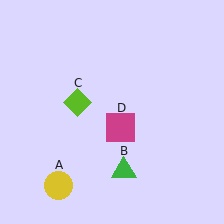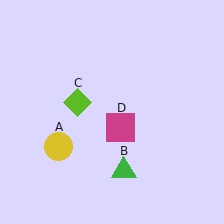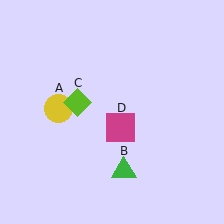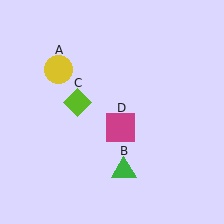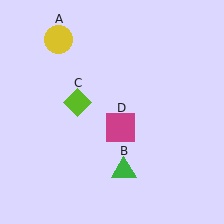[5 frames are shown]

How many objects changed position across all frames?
1 object changed position: yellow circle (object A).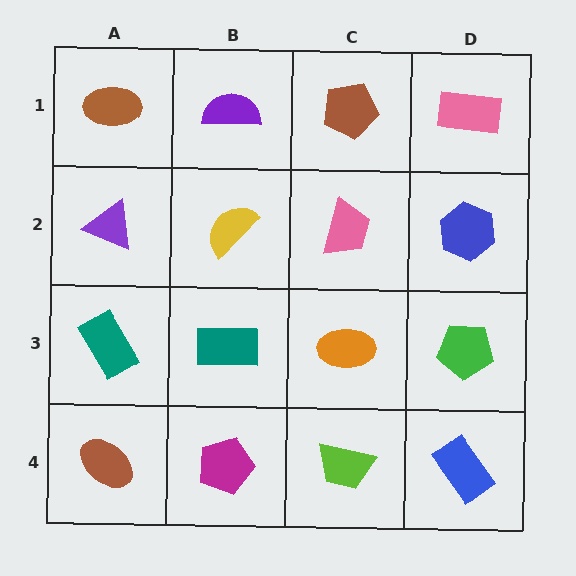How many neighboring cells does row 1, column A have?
2.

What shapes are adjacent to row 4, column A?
A teal rectangle (row 3, column A), a magenta pentagon (row 4, column B).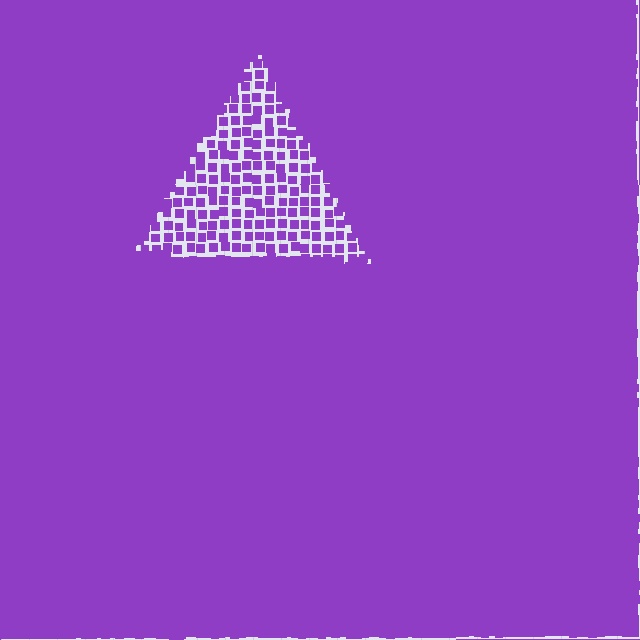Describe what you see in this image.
The image contains small purple elements arranged at two different densities. A triangle-shaped region is visible where the elements are less densely packed than the surrounding area.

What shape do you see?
I see a triangle.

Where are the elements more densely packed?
The elements are more densely packed outside the triangle boundary.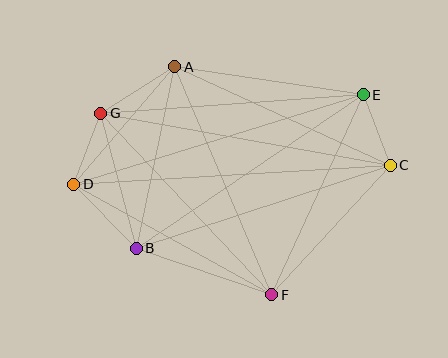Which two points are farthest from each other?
Points C and D are farthest from each other.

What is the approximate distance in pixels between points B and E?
The distance between B and E is approximately 274 pixels.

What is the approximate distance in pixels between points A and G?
The distance between A and G is approximately 88 pixels.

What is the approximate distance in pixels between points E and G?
The distance between E and G is approximately 263 pixels.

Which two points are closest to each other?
Points D and G are closest to each other.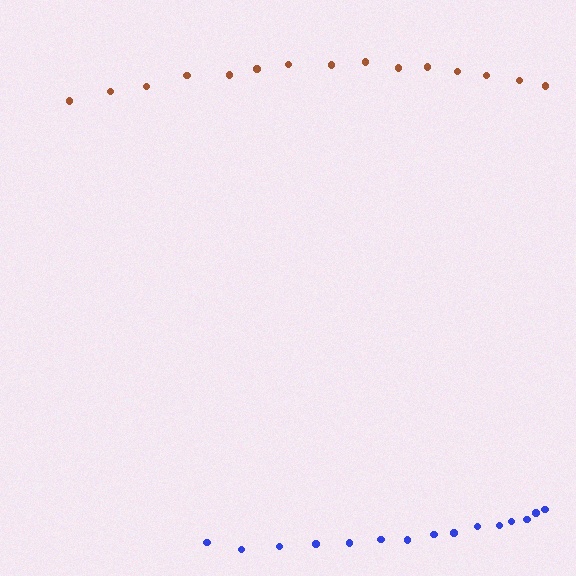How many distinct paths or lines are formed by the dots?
There are 2 distinct paths.